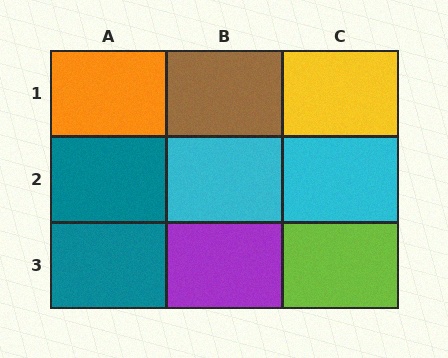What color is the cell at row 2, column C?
Cyan.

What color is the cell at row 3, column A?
Teal.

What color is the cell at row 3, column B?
Purple.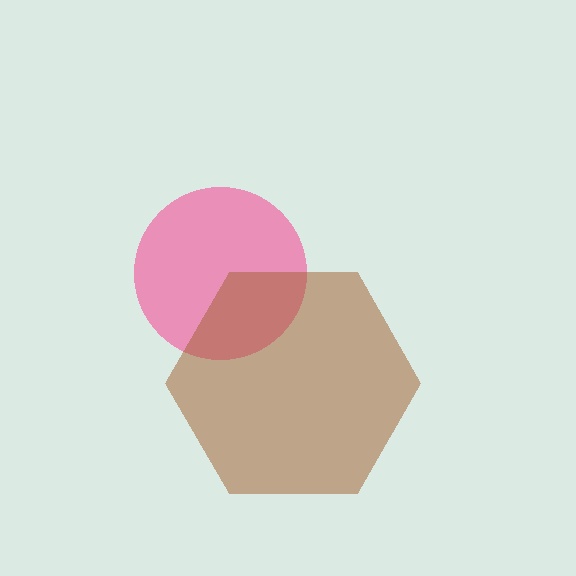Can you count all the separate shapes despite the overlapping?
Yes, there are 2 separate shapes.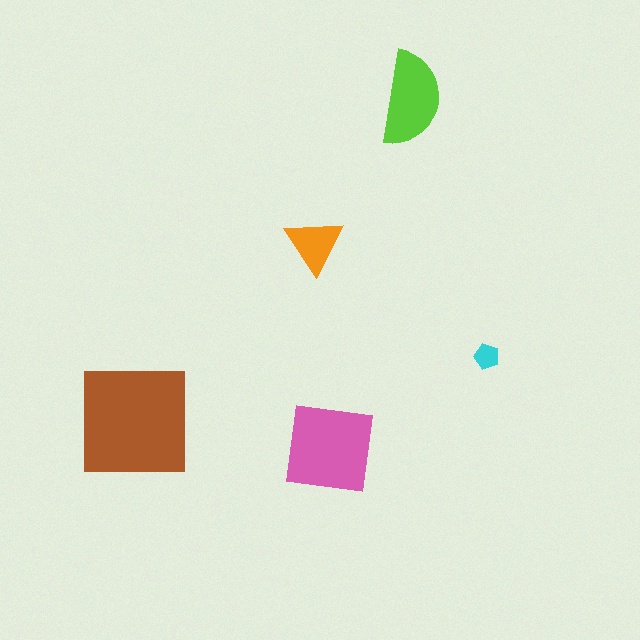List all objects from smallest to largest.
The cyan pentagon, the orange triangle, the lime semicircle, the pink square, the brown square.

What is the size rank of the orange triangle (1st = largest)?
4th.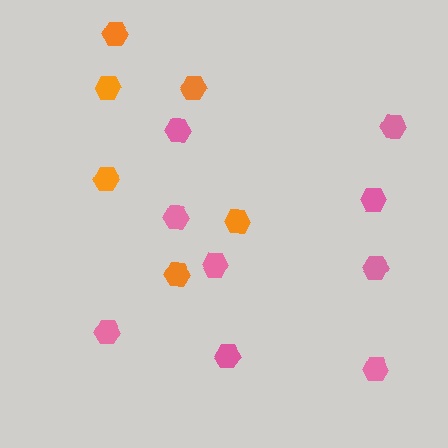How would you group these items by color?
There are 2 groups: one group of orange hexagons (6) and one group of pink hexagons (9).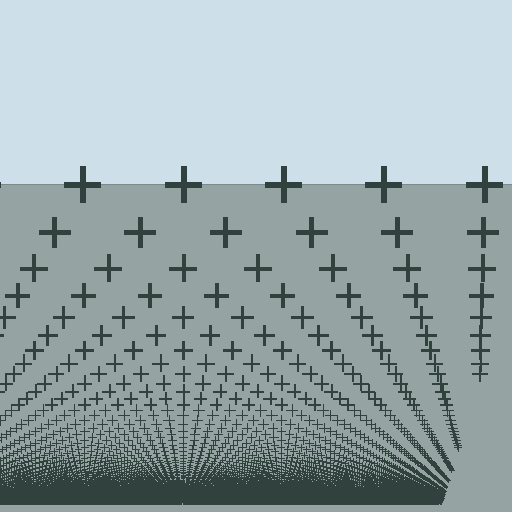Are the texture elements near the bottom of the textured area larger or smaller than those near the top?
Smaller. The gradient is inverted — elements near the bottom are smaller and denser.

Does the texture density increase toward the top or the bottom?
Density increases toward the bottom.